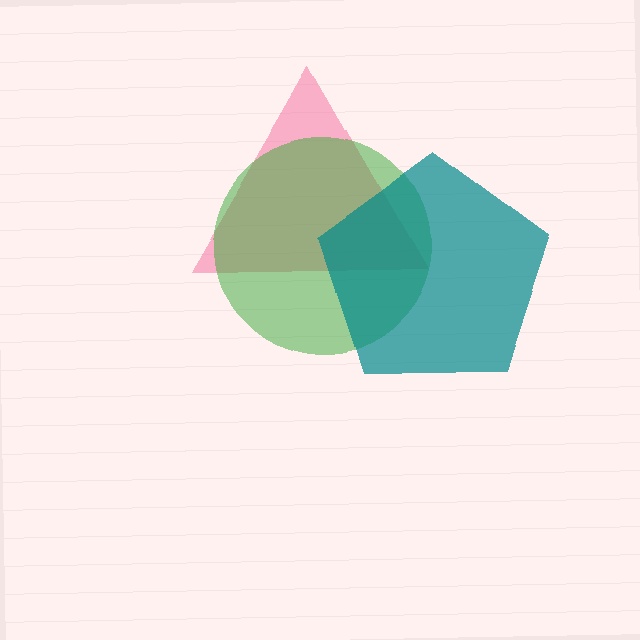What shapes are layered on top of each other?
The layered shapes are: a pink triangle, a green circle, a teal pentagon.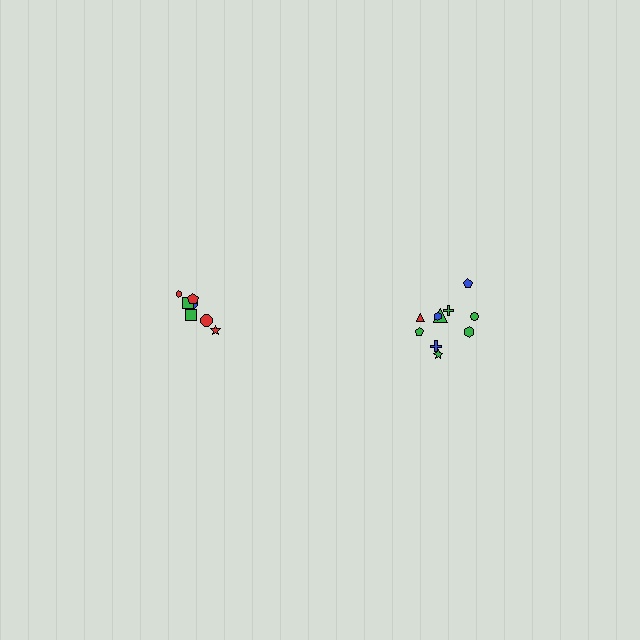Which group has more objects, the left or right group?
The right group.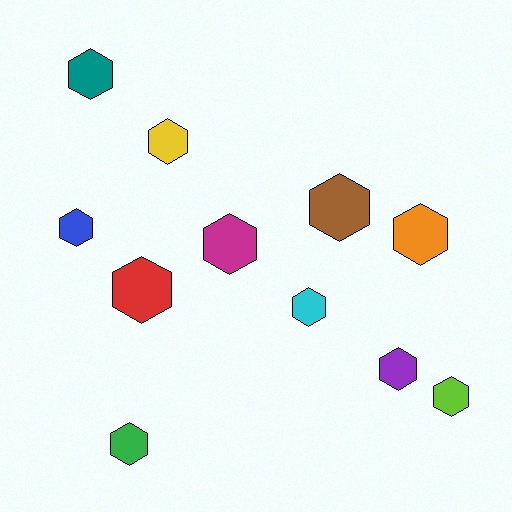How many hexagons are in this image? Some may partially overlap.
There are 11 hexagons.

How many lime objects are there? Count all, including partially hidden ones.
There is 1 lime object.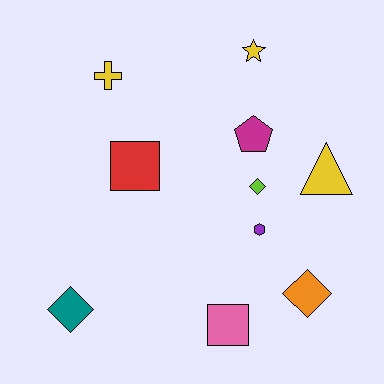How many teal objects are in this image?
There is 1 teal object.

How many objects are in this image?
There are 10 objects.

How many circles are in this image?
There are no circles.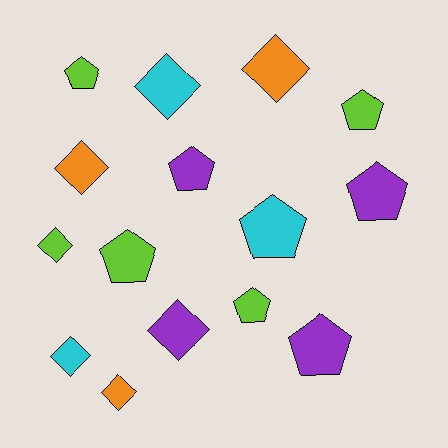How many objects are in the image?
There are 15 objects.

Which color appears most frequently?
Lime, with 5 objects.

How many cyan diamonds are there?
There are 2 cyan diamonds.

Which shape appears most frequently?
Pentagon, with 8 objects.